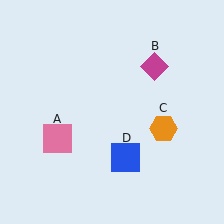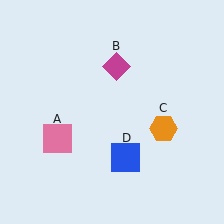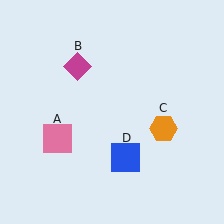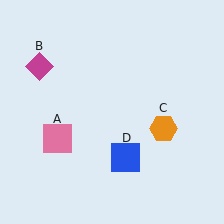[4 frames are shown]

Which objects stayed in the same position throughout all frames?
Pink square (object A) and orange hexagon (object C) and blue square (object D) remained stationary.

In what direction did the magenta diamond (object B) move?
The magenta diamond (object B) moved left.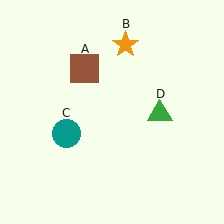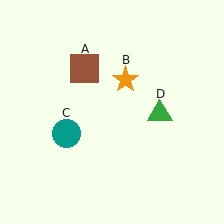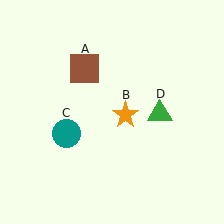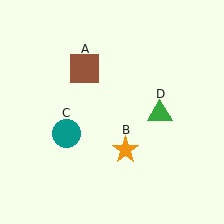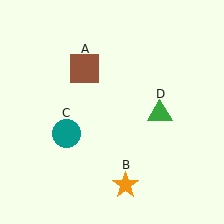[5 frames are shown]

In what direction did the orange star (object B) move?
The orange star (object B) moved down.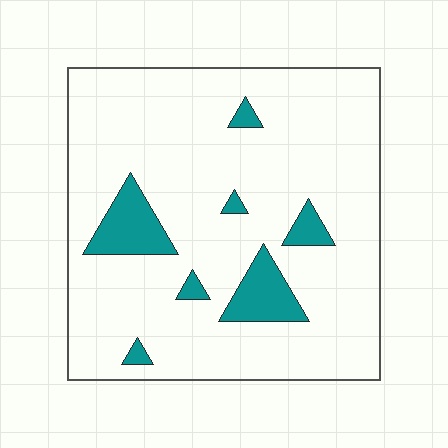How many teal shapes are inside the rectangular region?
7.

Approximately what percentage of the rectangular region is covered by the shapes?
Approximately 10%.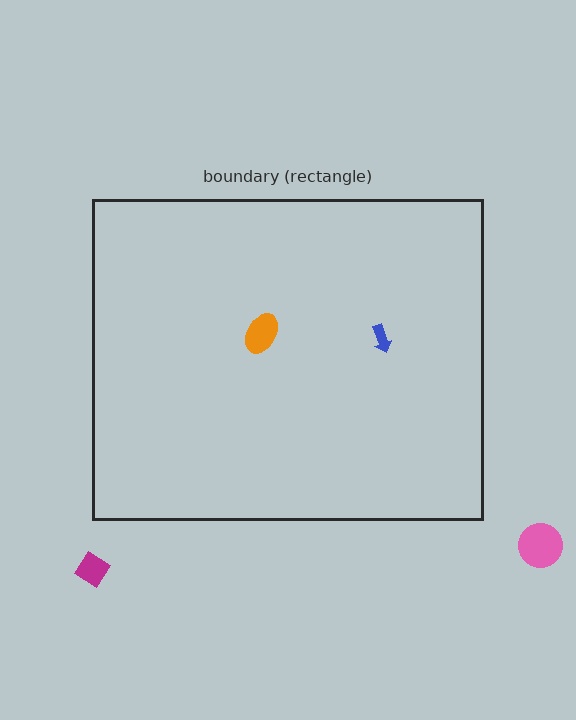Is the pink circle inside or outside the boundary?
Outside.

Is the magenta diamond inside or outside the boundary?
Outside.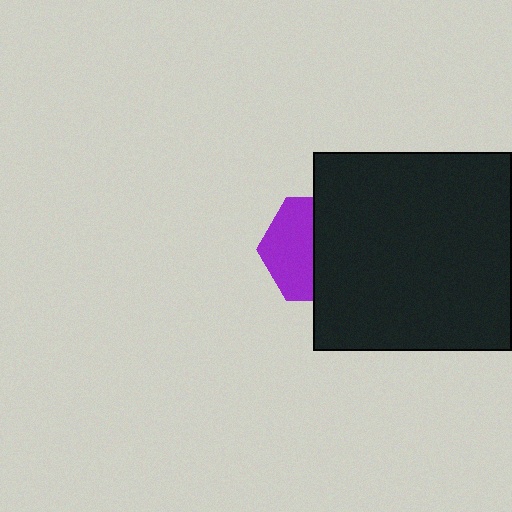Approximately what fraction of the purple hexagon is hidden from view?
Roughly 53% of the purple hexagon is hidden behind the black square.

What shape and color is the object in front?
The object in front is a black square.